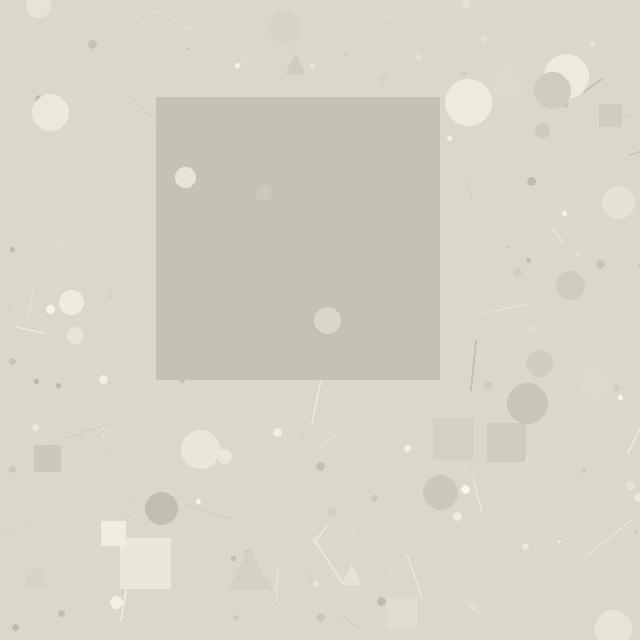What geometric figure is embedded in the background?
A square is embedded in the background.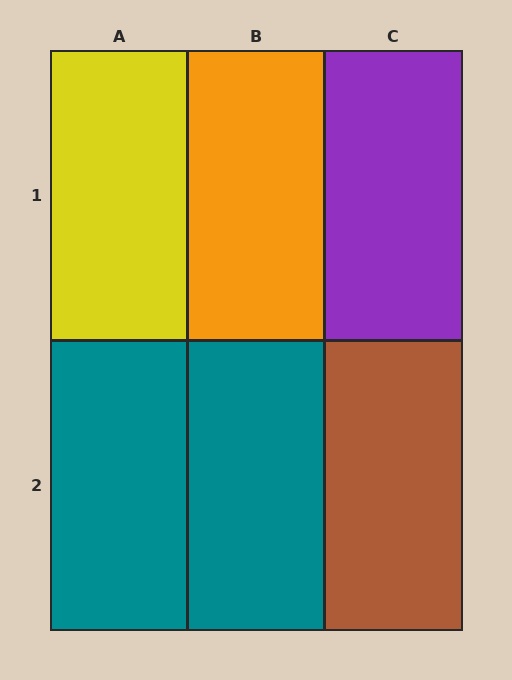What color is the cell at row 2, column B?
Teal.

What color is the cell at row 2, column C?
Brown.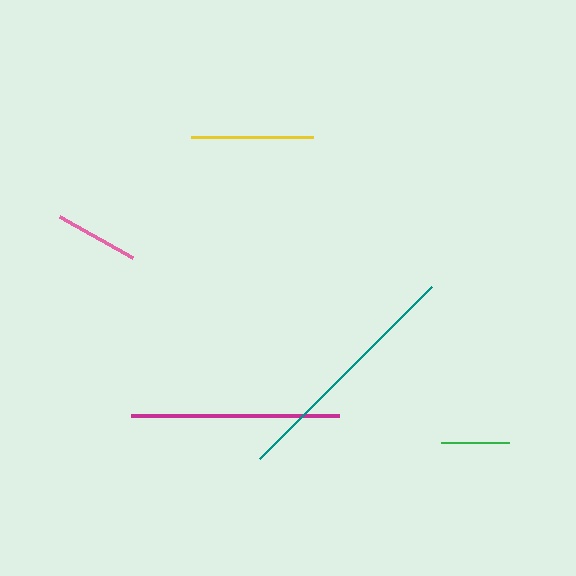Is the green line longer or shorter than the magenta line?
The magenta line is longer than the green line.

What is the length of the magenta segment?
The magenta segment is approximately 207 pixels long.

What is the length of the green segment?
The green segment is approximately 68 pixels long.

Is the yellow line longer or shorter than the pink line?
The yellow line is longer than the pink line.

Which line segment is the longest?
The teal line is the longest at approximately 243 pixels.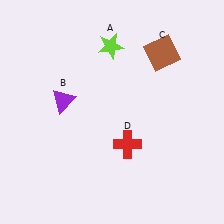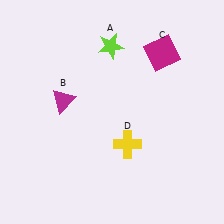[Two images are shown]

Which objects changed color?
B changed from purple to magenta. C changed from brown to magenta. D changed from red to yellow.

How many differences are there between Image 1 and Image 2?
There are 3 differences between the two images.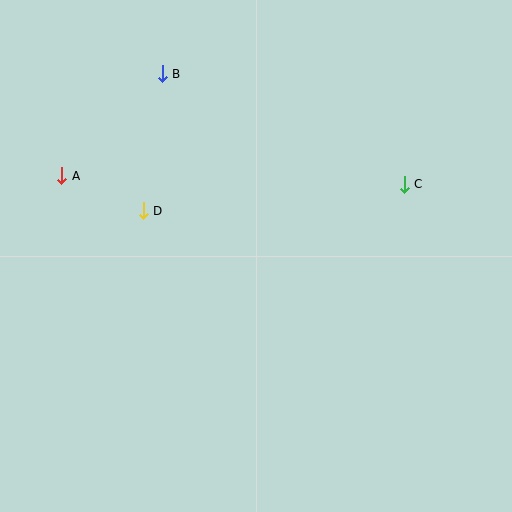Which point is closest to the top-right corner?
Point C is closest to the top-right corner.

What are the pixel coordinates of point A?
Point A is at (62, 176).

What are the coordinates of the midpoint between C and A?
The midpoint between C and A is at (233, 180).